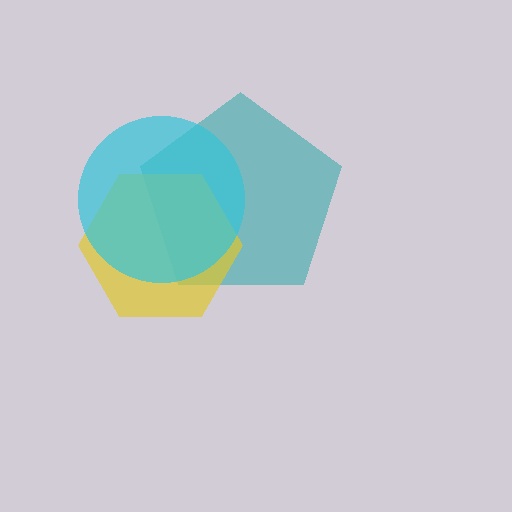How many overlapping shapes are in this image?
There are 3 overlapping shapes in the image.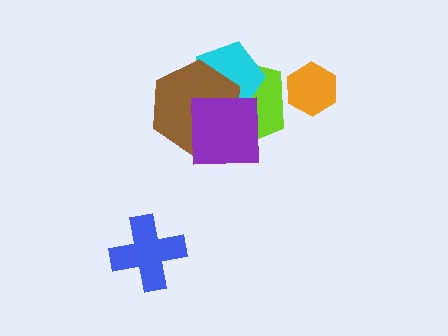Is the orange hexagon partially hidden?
No, no other shape covers it.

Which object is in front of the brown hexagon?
The purple square is in front of the brown hexagon.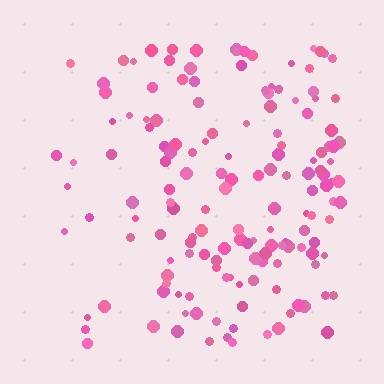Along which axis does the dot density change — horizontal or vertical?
Horizontal.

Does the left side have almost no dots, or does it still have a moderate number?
Still a moderate number, just noticeably fewer than the right.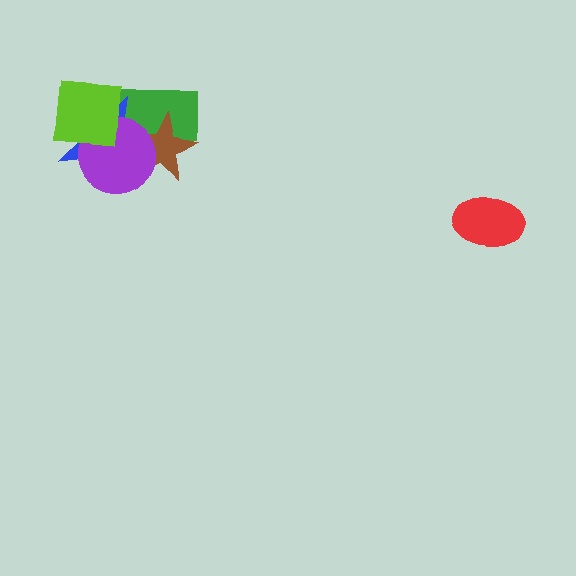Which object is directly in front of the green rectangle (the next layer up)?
The brown star is directly in front of the green rectangle.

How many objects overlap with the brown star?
3 objects overlap with the brown star.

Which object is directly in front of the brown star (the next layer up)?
The blue star is directly in front of the brown star.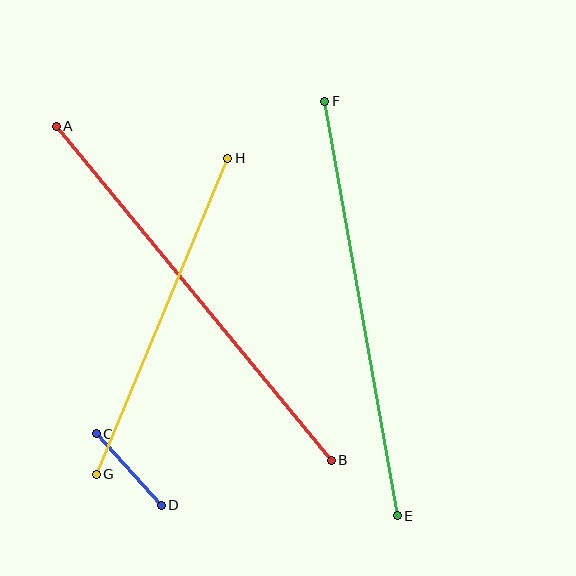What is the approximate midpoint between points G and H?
The midpoint is at approximately (162, 316) pixels.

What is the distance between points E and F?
The distance is approximately 421 pixels.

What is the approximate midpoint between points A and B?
The midpoint is at approximately (194, 293) pixels.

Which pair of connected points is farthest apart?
Points A and B are farthest apart.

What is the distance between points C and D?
The distance is approximately 97 pixels.